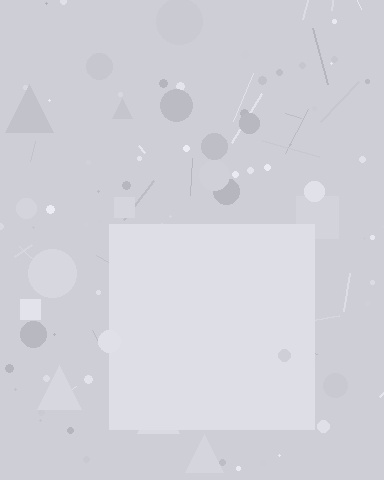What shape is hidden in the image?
A square is hidden in the image.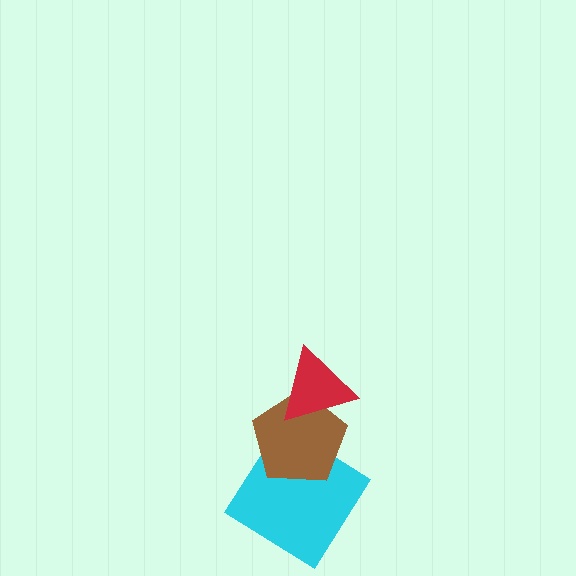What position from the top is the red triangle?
The red triangle is 1st from the top.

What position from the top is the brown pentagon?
The brown pentagon is 2nd from the top.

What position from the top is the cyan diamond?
The cyan diamond is 3rd from the top.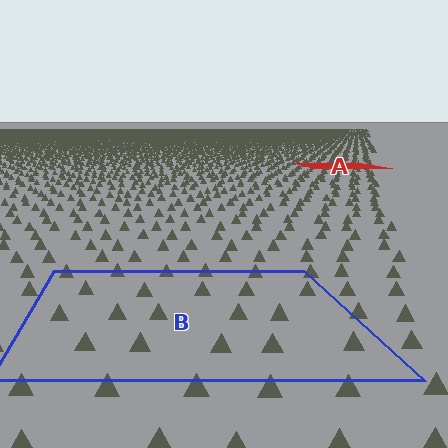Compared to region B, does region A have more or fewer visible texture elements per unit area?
Region A has more texture elements per unit area — they are packed more densely because it is farther away.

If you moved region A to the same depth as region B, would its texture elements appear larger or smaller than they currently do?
They would appear larger. At a closer depth, the same texture elements are projected at a bigger on-screen size.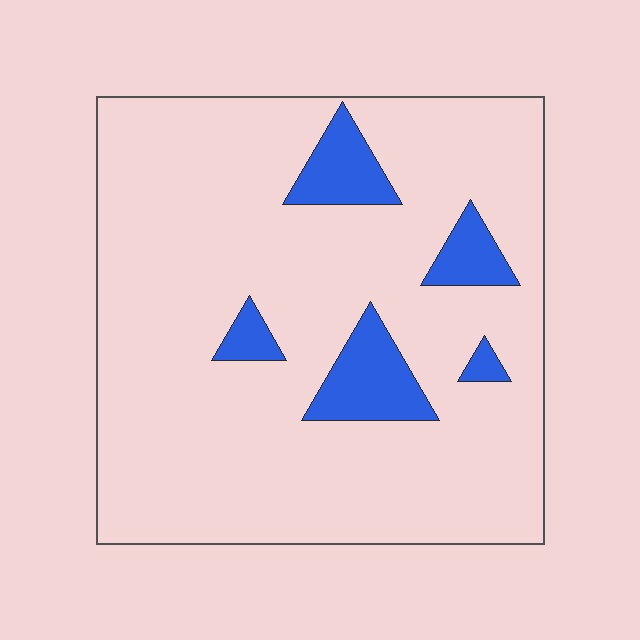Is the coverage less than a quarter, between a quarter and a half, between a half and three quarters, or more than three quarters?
Less than a quarter.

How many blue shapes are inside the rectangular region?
5.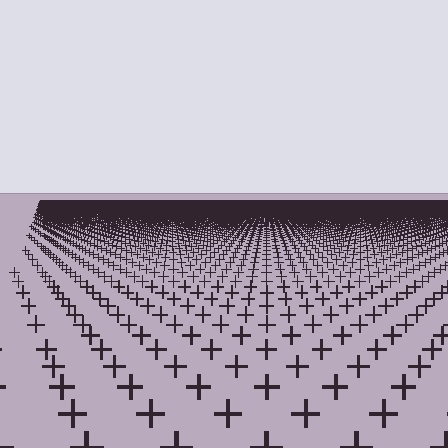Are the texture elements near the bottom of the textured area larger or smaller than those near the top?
Larger. Near the bottom, elements are closer to the viewer and appear at a bigger on-screen size.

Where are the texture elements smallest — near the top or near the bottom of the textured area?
Near the top.